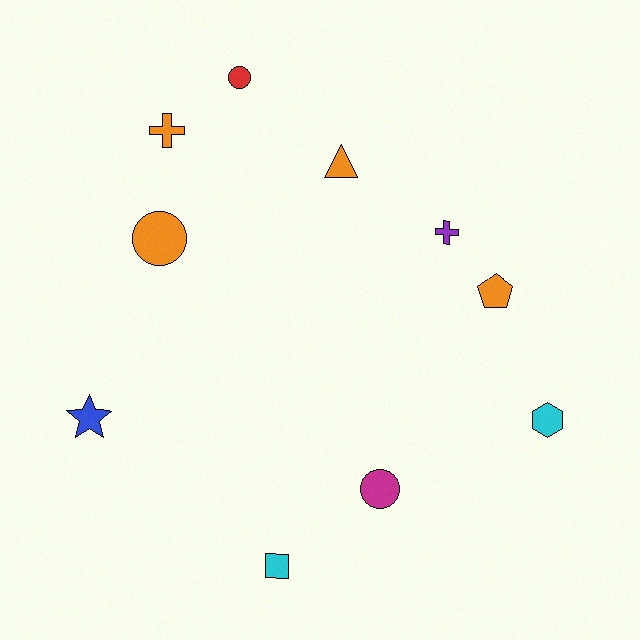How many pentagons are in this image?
There is 1 pentagon.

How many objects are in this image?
There are 10 objects.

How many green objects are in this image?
There are no green objects.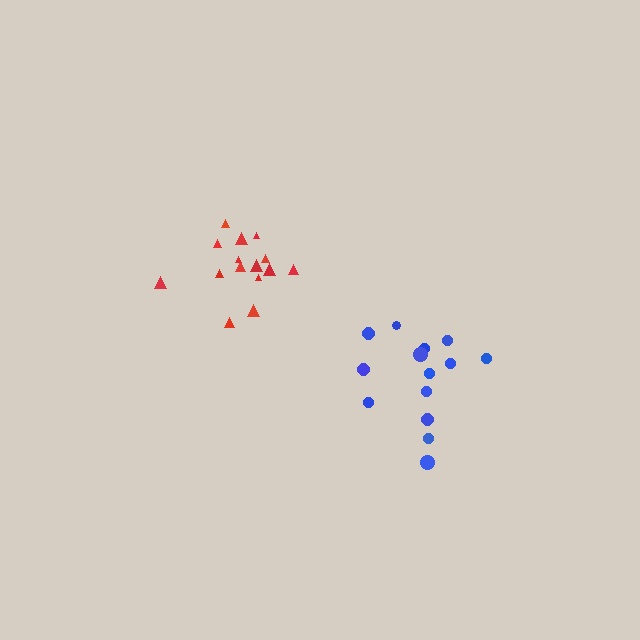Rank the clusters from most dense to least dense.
red, blue.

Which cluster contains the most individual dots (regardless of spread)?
Red (15).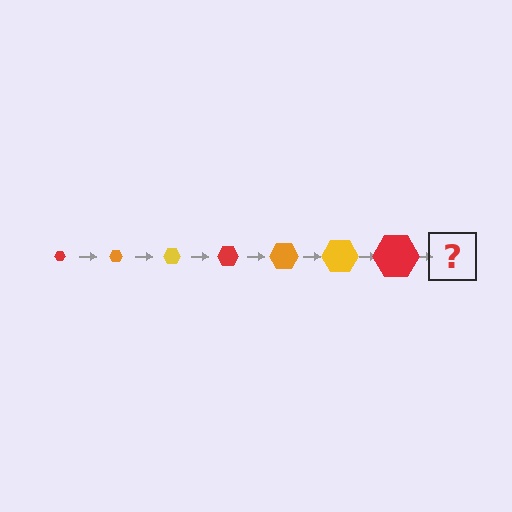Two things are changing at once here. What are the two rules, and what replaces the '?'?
The two rules are that the hexagon grows larger each step and the color cycles through red, orange, and yellow. The '?' should be an orange hexagon, larger than the previous one.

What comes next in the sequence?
The next element should be an orange hexagon, larger than the previous one.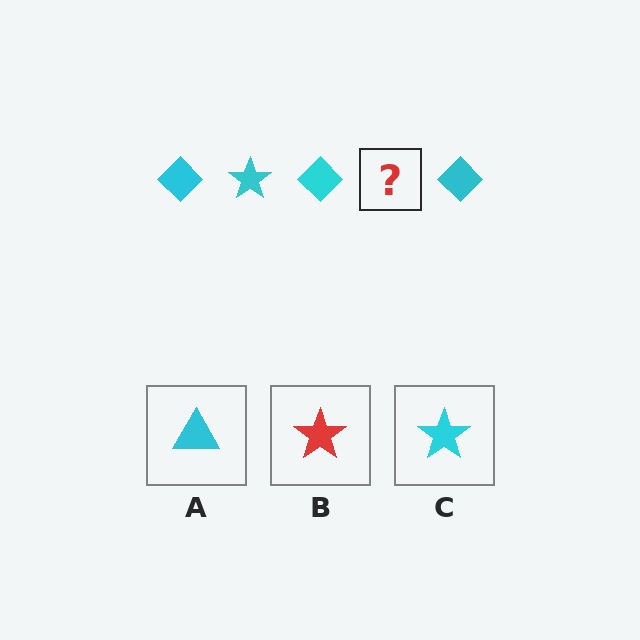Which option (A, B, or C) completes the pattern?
C.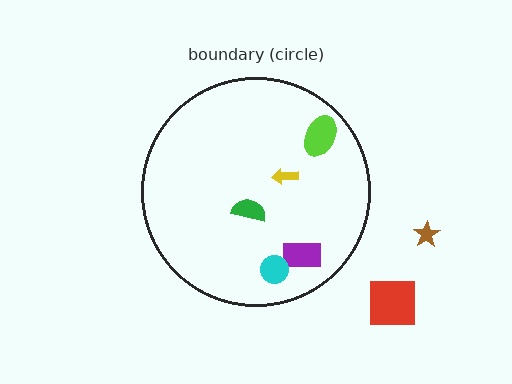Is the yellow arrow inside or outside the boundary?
Inside.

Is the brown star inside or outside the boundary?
Outside.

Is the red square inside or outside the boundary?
Outside.